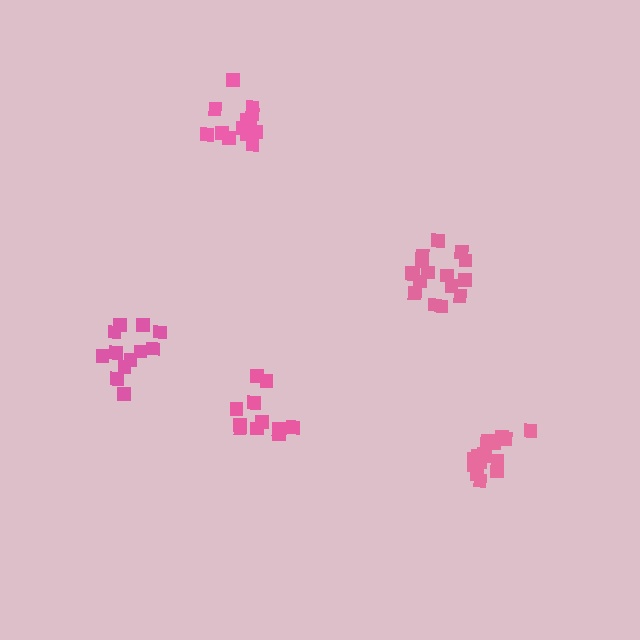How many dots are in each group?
Group 1: 15 dots, Group 2: 12 dots, Group 3: 13 dots, Group 4: 11 dots, Group 5: 16 dots (67 total).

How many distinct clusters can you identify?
There are 5 distinct clusters.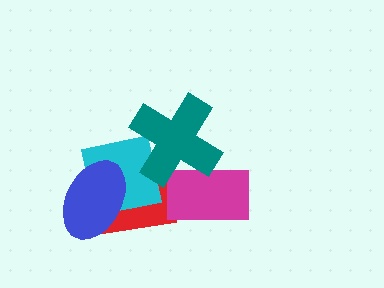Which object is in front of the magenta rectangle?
The teal cross is in front of the magenta rectangle.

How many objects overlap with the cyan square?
3 objects overlap with the cyan square.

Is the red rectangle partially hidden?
Yes, it is partially covered by another shape.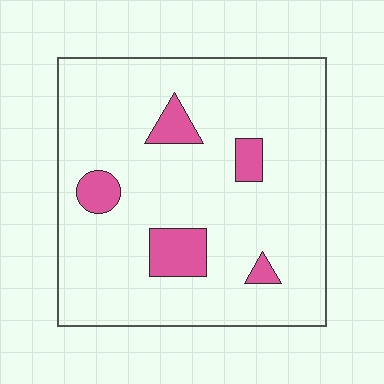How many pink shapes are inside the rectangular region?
5.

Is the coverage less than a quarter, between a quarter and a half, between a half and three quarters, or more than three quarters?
Less than a quarter.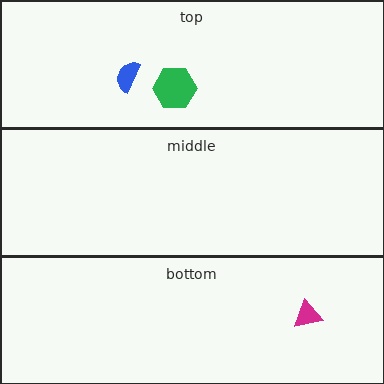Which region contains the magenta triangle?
The bottom region.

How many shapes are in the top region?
2.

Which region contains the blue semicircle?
The top region.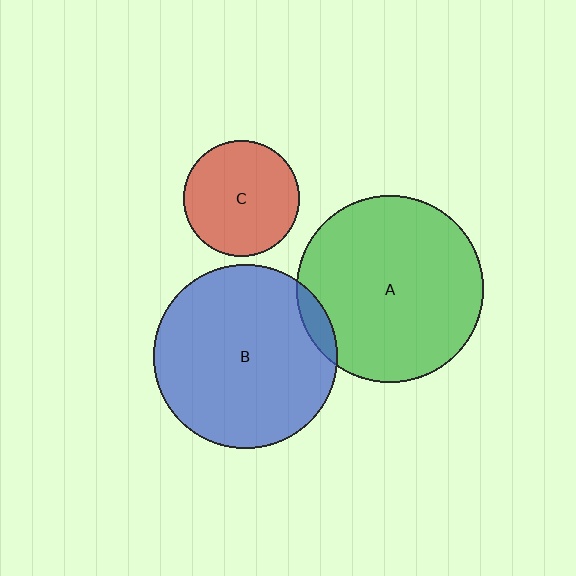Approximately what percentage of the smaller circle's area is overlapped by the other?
Approximately 5%.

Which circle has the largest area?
Circle A (green).